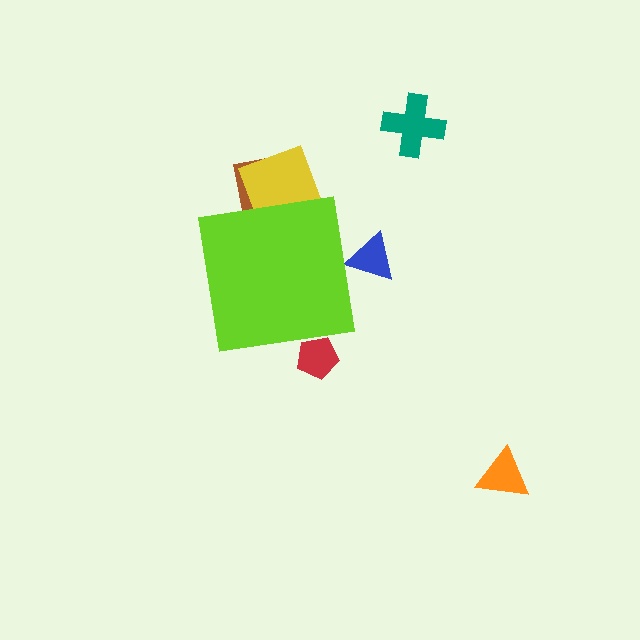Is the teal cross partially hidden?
No, the teal cross is fully visible.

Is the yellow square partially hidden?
Yes, the yellow square is partially hidden behind the lime square.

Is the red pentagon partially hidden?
Yes, the red pentagon is partially hidden behind the lime square.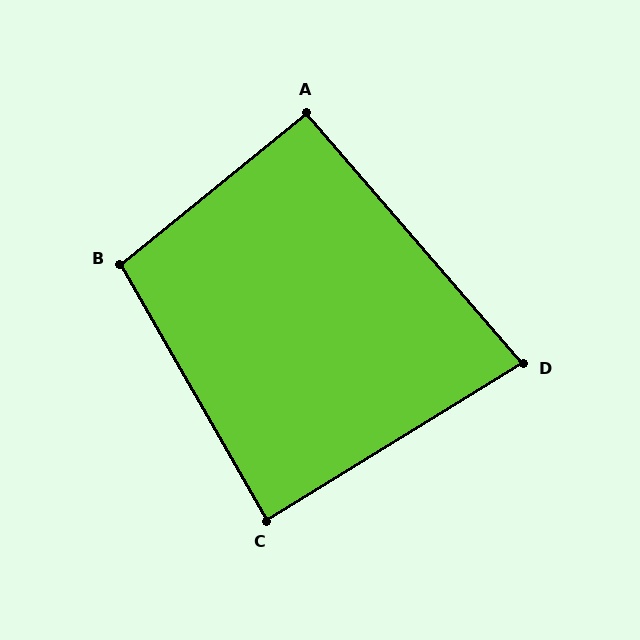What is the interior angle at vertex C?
Approximately 88 degrees (approximately right).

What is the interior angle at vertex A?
Approximately 92 degrees (approximately right).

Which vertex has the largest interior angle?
B, at approximately 99 degrees.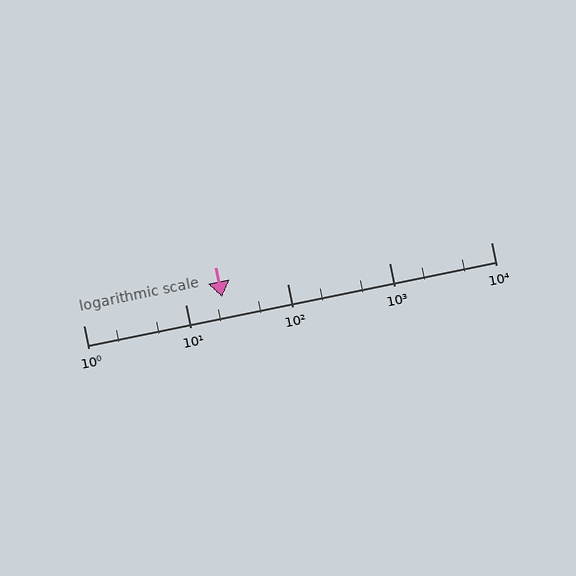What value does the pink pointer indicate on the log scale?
The pointer indicates approximately 23.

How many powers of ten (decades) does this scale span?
The scale spans 4 decades, from 1 to 10000.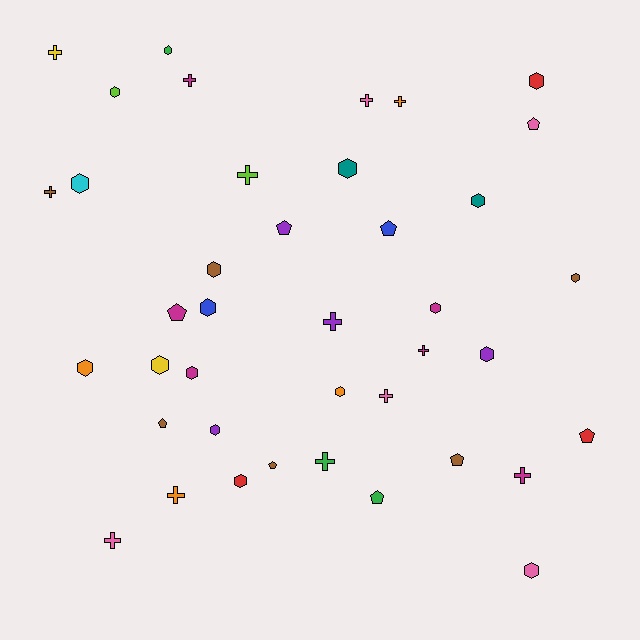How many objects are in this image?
There are 40 objects.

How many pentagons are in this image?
There are 9 pentagons.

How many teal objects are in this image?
There are 2 teal objects.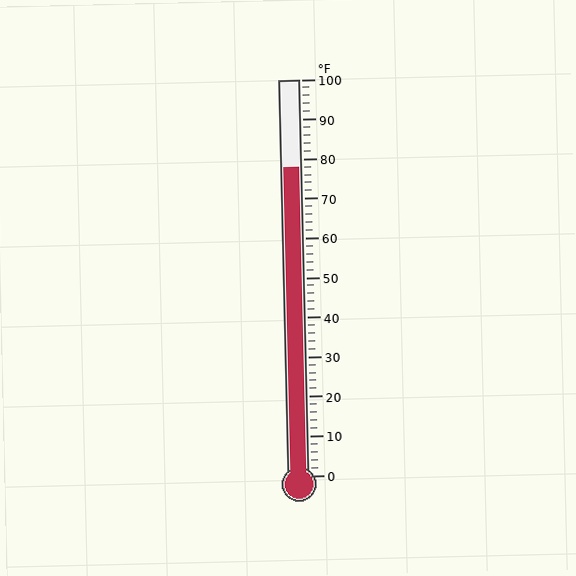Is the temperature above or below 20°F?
The temperature is above 20°F.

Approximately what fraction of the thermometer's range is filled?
The thermometer is filled to approximately 80% of its range.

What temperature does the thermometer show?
The thermometer shows approximately 78°F.